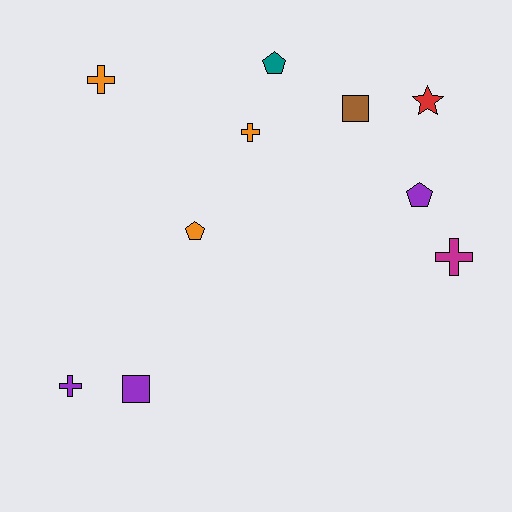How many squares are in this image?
There are 2 squares.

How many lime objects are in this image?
There are no lime objects.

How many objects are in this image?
There are 10 objects.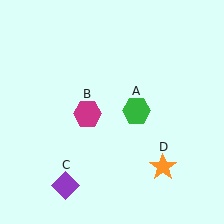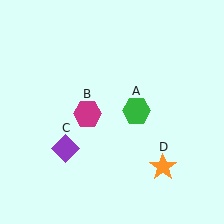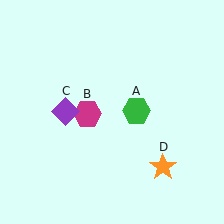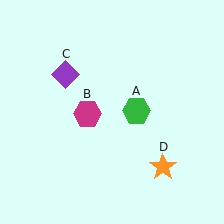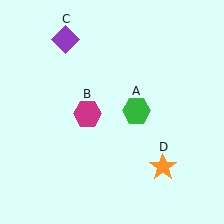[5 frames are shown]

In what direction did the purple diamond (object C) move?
The purple diamond (object C) moved up.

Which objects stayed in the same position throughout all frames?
Green hexagon (object A) and magenta hexagon (object B) and orange star (object D) remained stationary.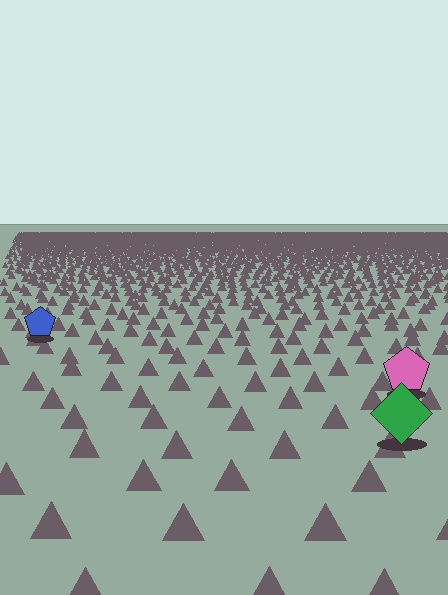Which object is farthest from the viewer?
The blue pentagon is farthest from the viewer. It appears smaller and the ground texture around it is denser.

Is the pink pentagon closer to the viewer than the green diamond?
No. The green diamond is closer — you can tell from the texture gradient: the ground texture is coarser near it.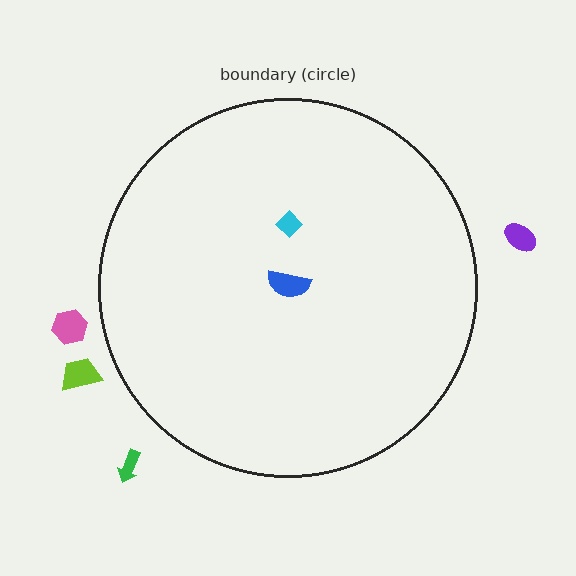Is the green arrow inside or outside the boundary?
Outside.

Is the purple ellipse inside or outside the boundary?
Outside.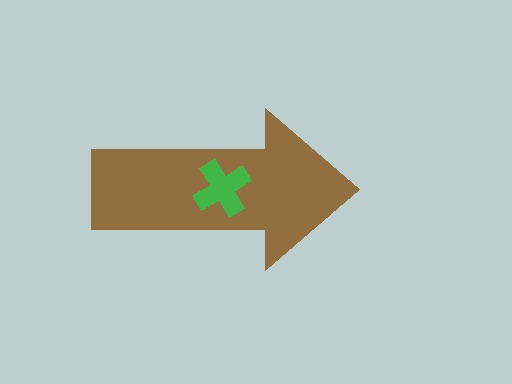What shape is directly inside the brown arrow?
The green cross.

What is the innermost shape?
The green cross.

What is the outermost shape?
The brown arrow.